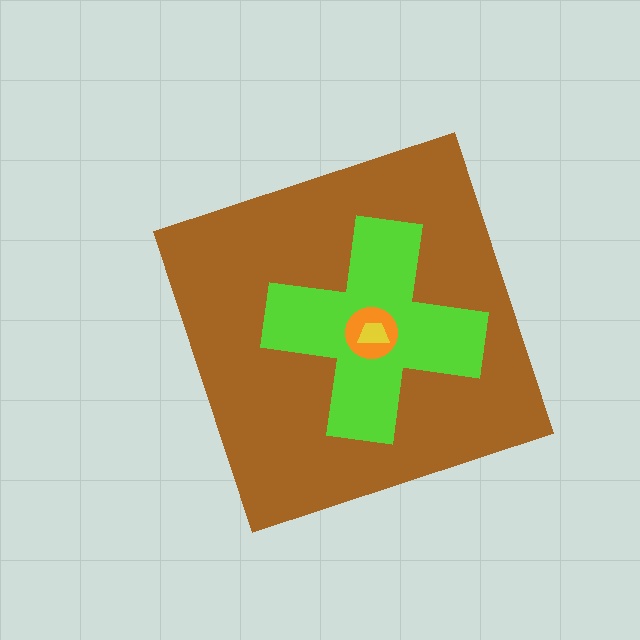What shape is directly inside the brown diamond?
The lime cross.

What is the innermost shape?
The yellow trapezoid.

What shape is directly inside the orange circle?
The yellow trapezoid.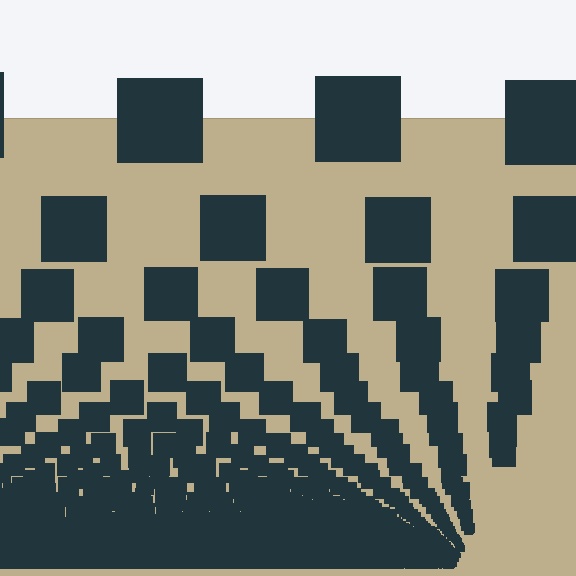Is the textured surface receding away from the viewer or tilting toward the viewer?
The surface appears to tilt toward the viewer. Texture elements get larger and sparser toward the top.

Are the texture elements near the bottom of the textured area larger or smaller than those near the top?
Smaller. The gradient is inverted — elements near the bottom are smaller and denser.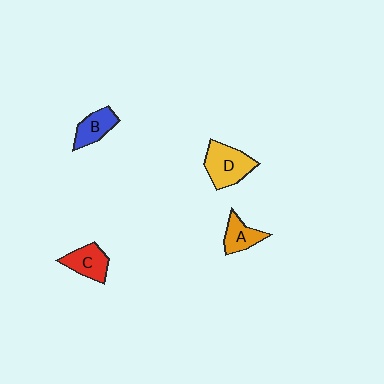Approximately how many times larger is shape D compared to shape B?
Approximately 1.5 times.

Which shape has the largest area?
Shape D (yellow).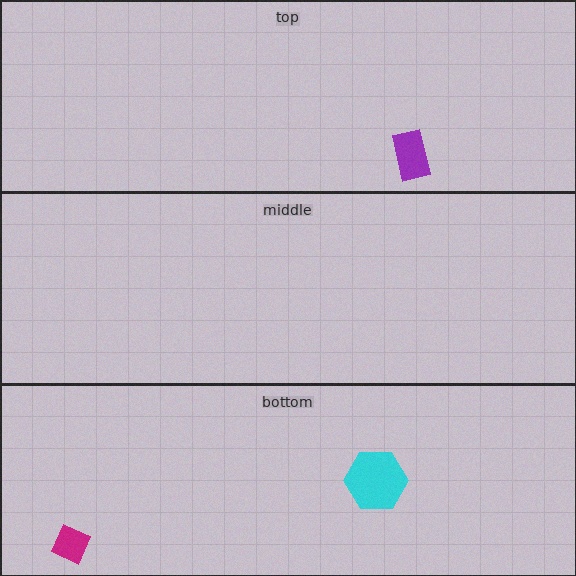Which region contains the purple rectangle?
The top region.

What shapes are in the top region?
The purple rectangle.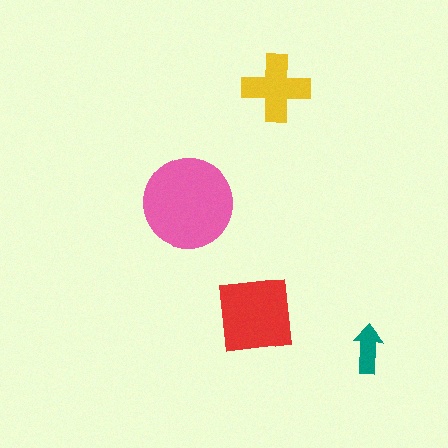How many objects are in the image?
There are 4 objects in the image.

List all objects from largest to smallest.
The pink circle, the red square, the yellow cross, the teal arrow.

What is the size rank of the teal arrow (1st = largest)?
4th.